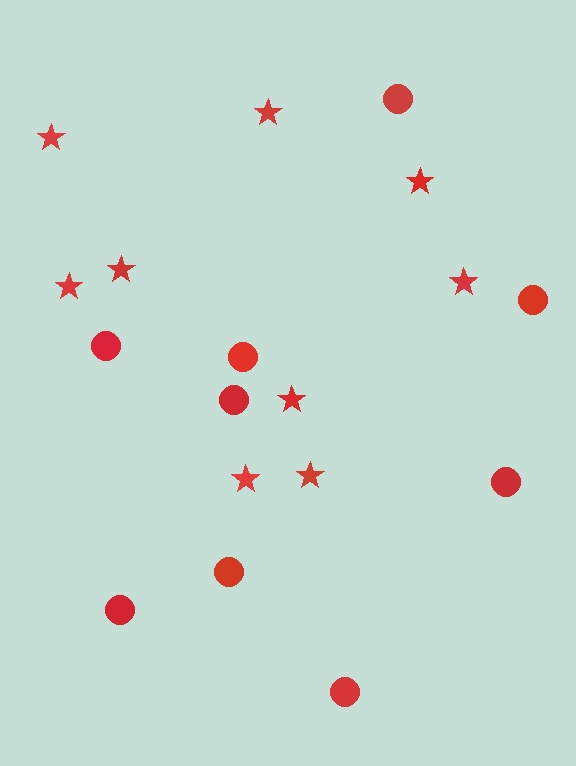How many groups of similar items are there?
There are 2 groups: one group of stars (9) and one group of circles (9).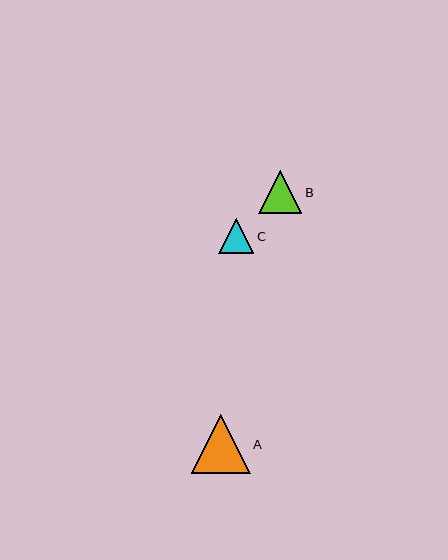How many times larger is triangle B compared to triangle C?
Triangle B is approximately 1.2 times the size of triangle C.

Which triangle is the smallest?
Triangle C is the smallest with a size of approximately 35 pixels.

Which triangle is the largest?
Triangle A is the largest with a size of approximately 59 pixels.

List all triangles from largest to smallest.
From largest to smallest: A, B, C.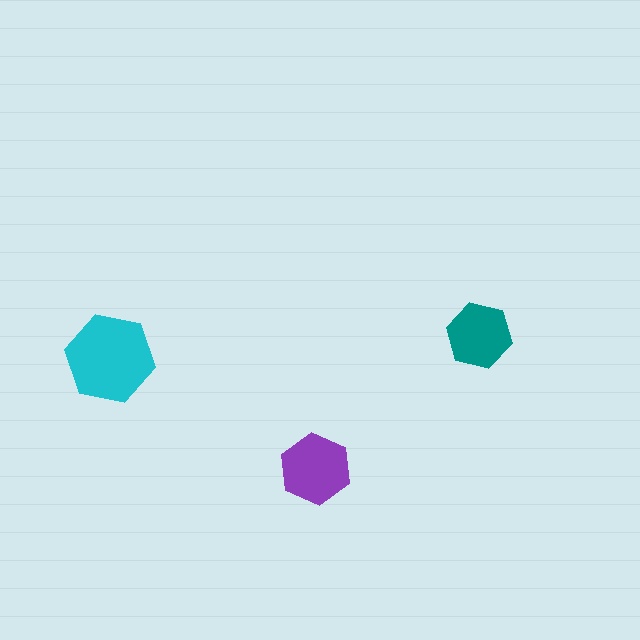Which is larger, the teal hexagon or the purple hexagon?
The purple one.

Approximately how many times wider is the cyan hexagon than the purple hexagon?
About 1.5 times wider.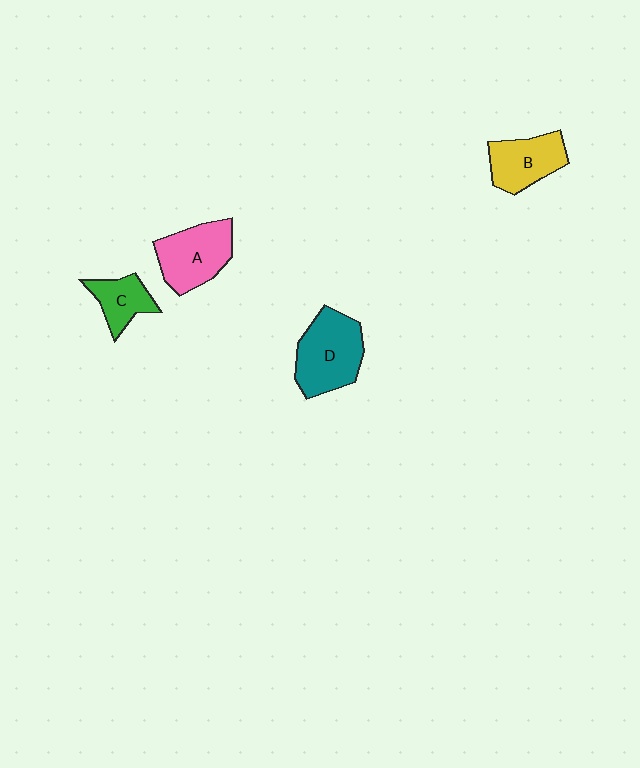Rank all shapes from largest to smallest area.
From largest to smallest: D (teal), A (pink), B (yellow), C (green).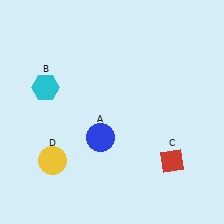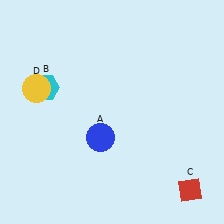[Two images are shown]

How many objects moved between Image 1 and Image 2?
2 objects moved between the two images.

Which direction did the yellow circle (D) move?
The yellow circle (D) moved up.